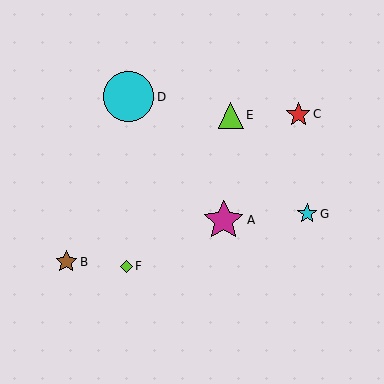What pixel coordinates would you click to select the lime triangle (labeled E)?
Click at (231, 115) to select the lime triangle E.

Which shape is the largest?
The cyan circle (labeled D) is the largest.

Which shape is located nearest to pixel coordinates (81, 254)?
The brown star (labeled B) at (66, 262) is nearest to that location.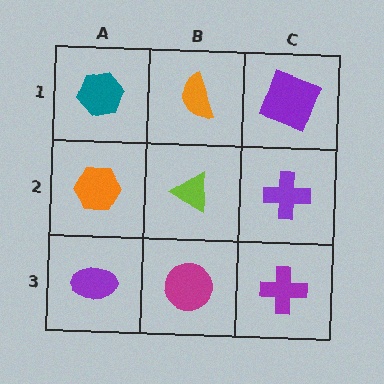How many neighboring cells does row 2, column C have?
3.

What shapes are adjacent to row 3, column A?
An orange hexagon (row 2, column A), a magenta circle (row 3, column B).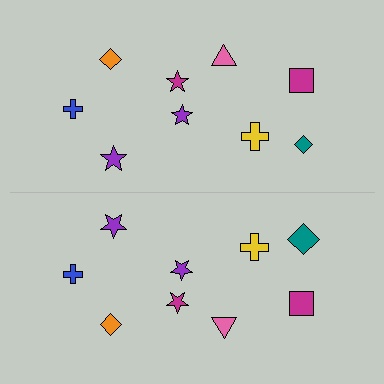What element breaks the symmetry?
The teal diamond on the bottom side has a different size than its mirror counterpart.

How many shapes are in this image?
There are 18 shapes in this image.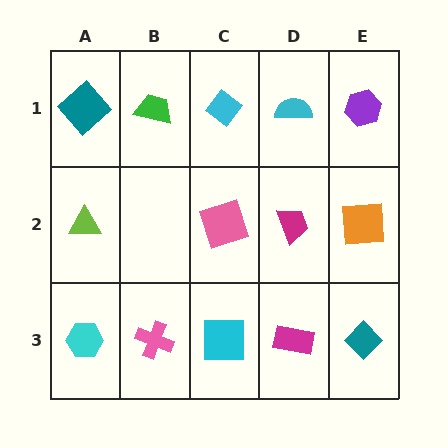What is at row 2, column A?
A lime triangle.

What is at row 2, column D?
A magenta trapezoid.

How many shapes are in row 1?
5 shapes.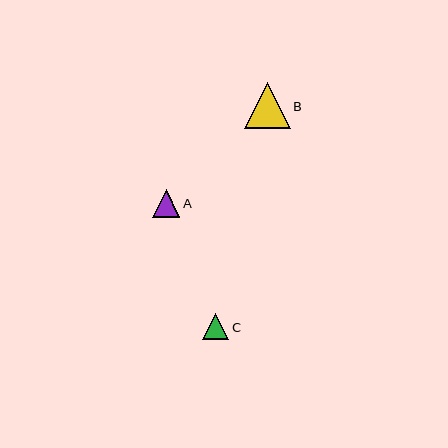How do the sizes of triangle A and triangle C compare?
Triangle A and triangle C are approximately the same size.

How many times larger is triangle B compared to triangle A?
Triangle B is approximately 1.7 times the size of triangle A.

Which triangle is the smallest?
Triangle C is the smallest with a size of approximately 26 pixels.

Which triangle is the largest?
Triangle B is the largest with a size of approximately 46 pixels.